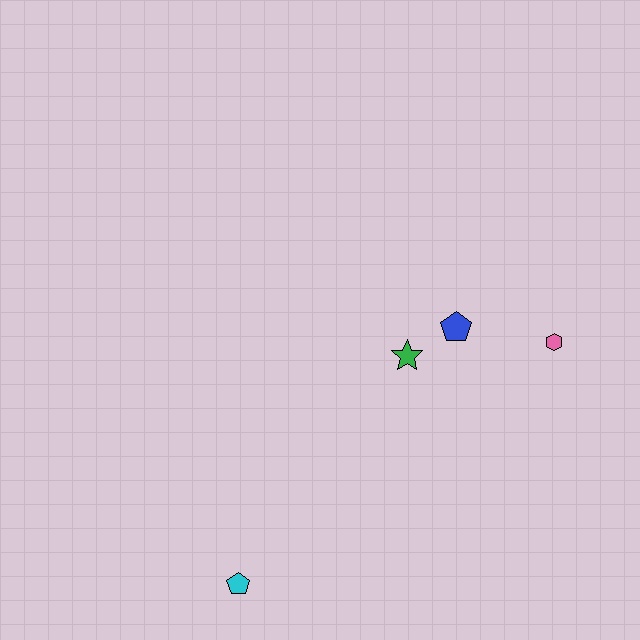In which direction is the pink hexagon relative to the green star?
The pink hexagon is to the right of the green star.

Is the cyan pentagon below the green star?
Yes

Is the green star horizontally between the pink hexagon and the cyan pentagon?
Yes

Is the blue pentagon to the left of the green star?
No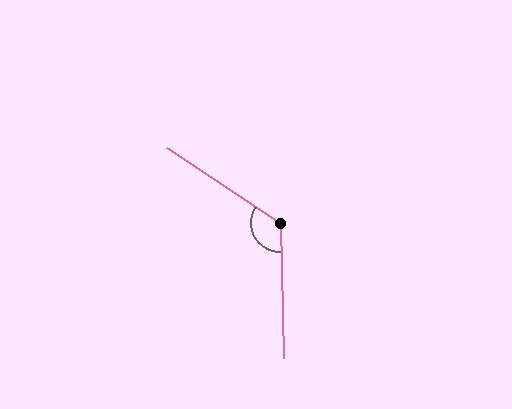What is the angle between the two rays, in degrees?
Approximately 125 degrees.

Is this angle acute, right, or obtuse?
It is obtuse.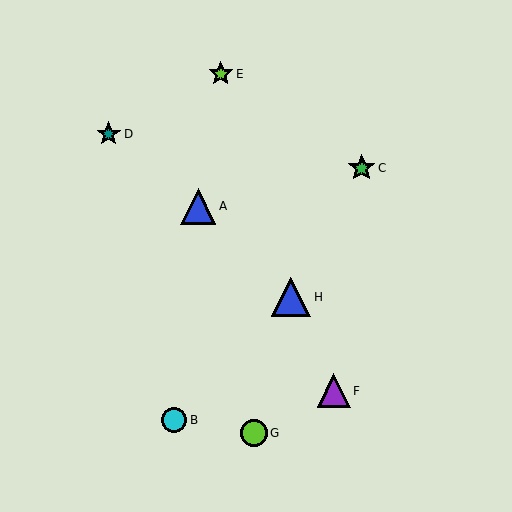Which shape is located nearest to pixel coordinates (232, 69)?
The lime star (labeled E) at (221, 74) is nearest to that location.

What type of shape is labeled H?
Shape H is a blue triangle.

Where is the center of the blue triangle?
The center of the blue triangle is at (198, 206).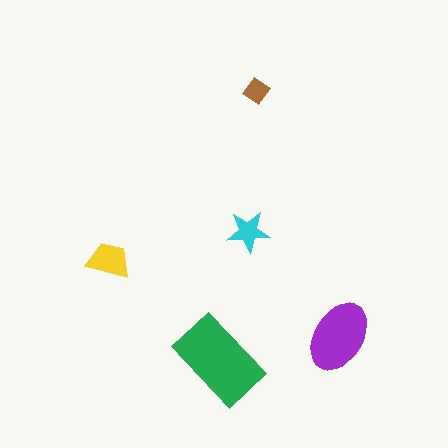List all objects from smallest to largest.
The brown diamond, the cyan star, the yellow trapezoid, the purple ellipse, the green rectangle.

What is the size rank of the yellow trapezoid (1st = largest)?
3rd.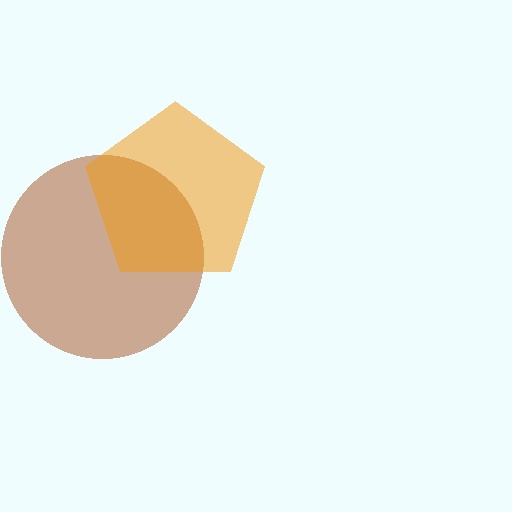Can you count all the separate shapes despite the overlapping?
Yes, there are 2 separate shapes.